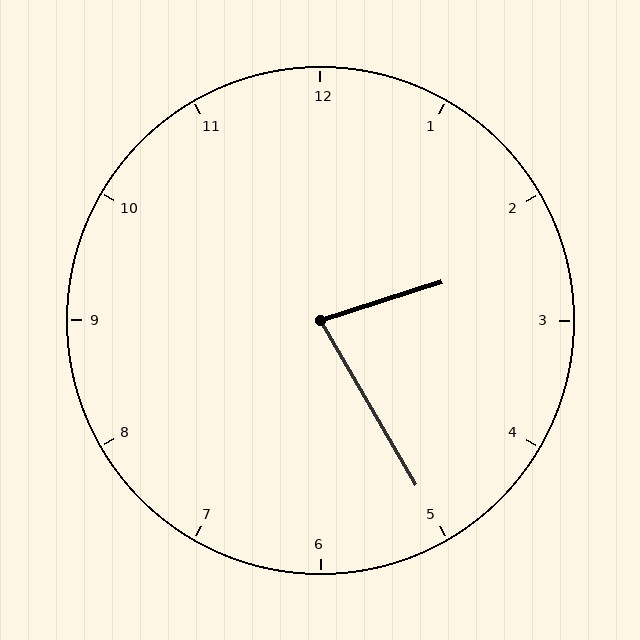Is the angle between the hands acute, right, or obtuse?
It is acute.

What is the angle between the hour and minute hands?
Approximately 78 degrees.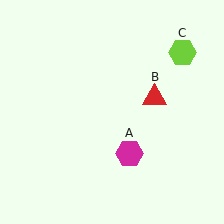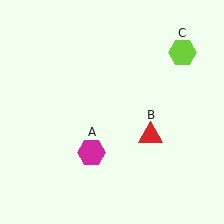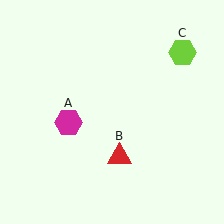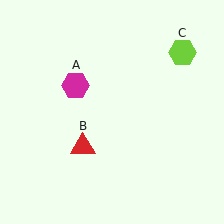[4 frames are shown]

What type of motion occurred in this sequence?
The magenta hexagon (object A), red triangle (object B) rotated clockwise around the center of the scene.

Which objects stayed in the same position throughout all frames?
Lime hexagon (object C) remained stationary.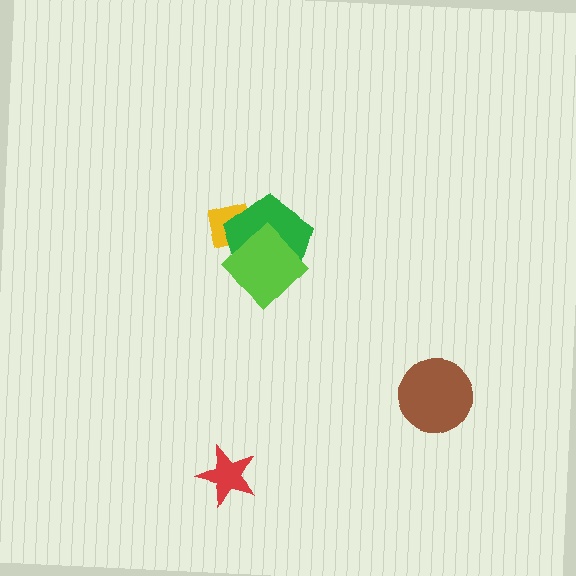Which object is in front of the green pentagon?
The lime diamond is in front of the green pentagon.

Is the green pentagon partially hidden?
Yes, it is partially covered by another shape.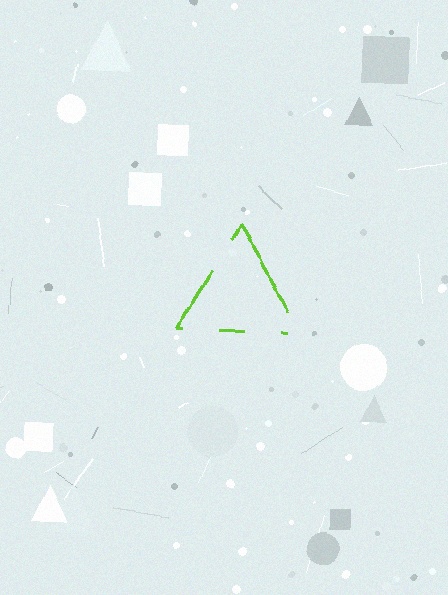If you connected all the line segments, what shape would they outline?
They would outline a triangle.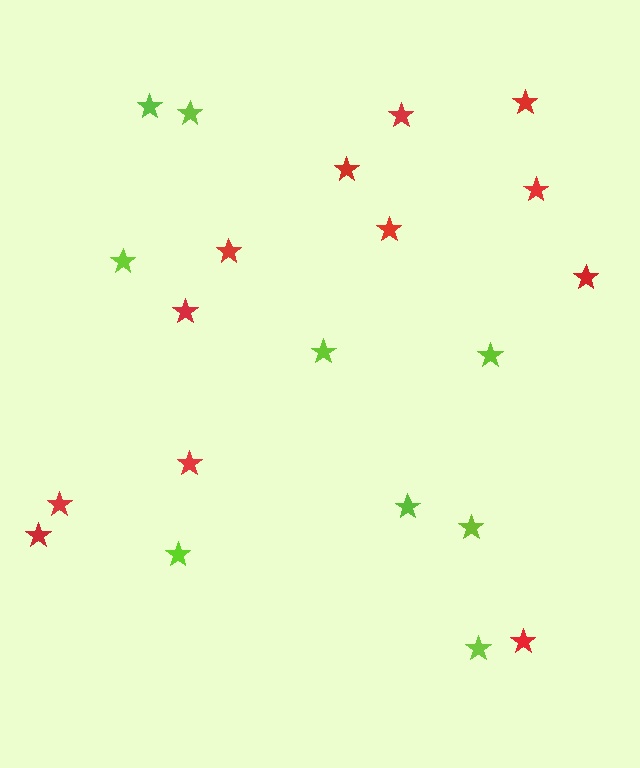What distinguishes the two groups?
There are 2 groups: one group of red stars (12) and one group of lime stars (9).